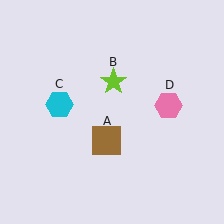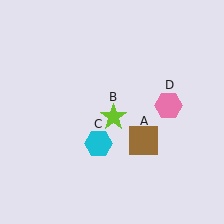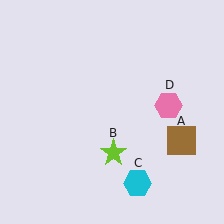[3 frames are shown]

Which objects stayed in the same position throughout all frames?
Pink hexagon (object D) remained stationary.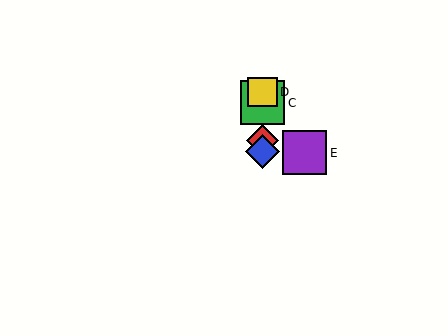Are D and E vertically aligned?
No, D is at x≈263 and E is at x≈305.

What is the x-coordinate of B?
Object B is at x≈263.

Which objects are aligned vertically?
Objects A, B, C, D are aligned vertically.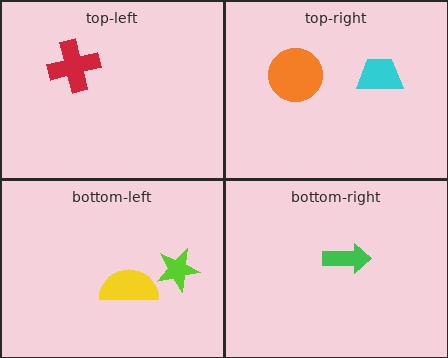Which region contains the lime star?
The bottom-left region.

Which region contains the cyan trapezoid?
The top-right region.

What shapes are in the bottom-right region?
The green arrow.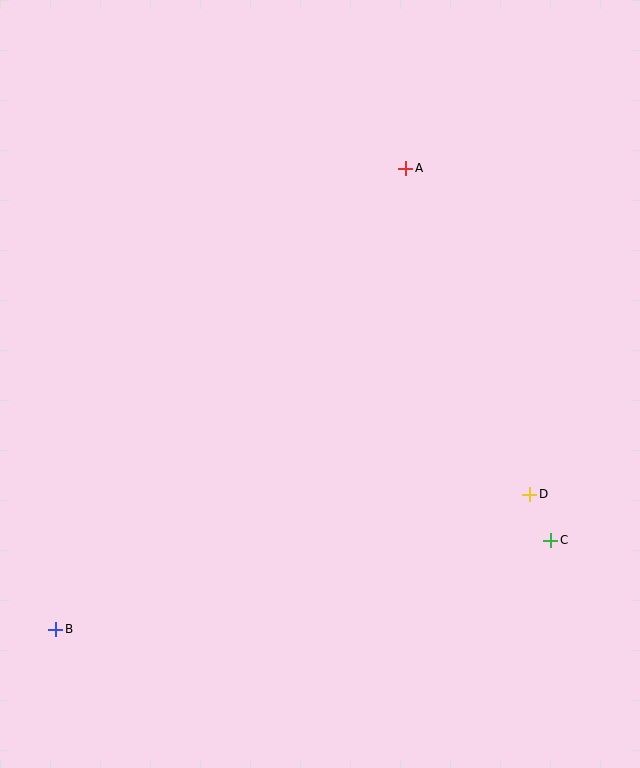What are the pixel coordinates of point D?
Point D is at (530, 494).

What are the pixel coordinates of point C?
Point C is at (551, 540).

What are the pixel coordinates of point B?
Point B is at (56, 629).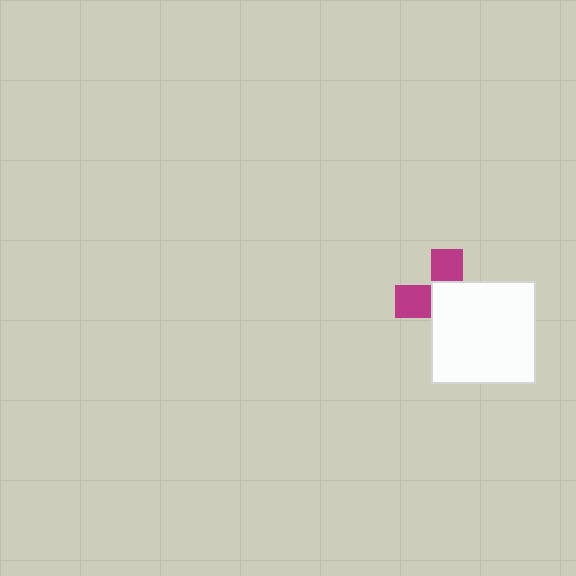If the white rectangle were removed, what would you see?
You would see the complete magenta cross.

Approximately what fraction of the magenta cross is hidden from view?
Roughly 61% of the magenta cross is hidden behind the white rectangle.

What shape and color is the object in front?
The object in front is a white rectangle.